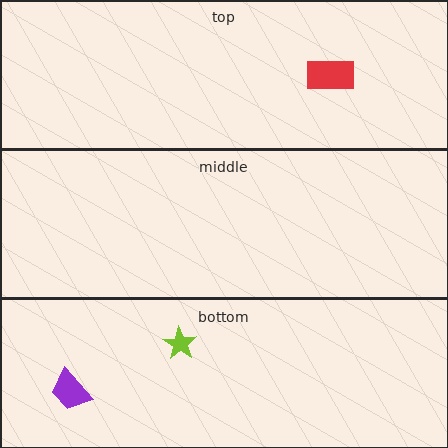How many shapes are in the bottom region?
2.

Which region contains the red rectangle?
The top region.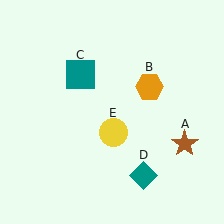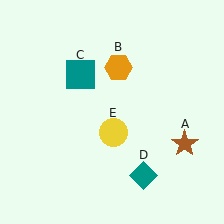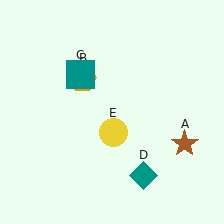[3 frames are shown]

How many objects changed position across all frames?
1 object changed position: orange hexagon (object B).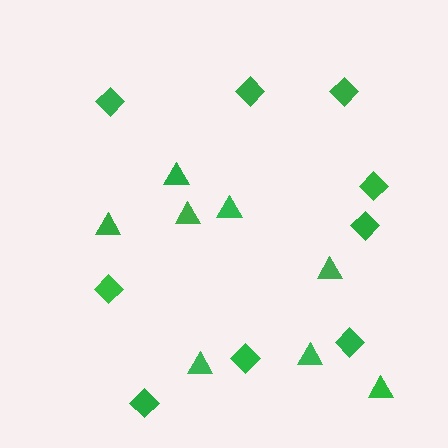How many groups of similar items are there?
There are 2 groups: one group of triangles (8) and one group of diamonds (9).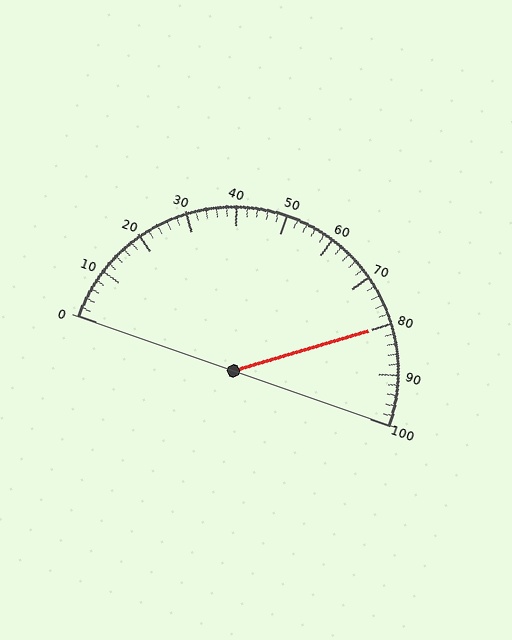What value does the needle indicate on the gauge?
The needle indicates approximately 80.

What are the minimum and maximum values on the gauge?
The gauge ranges from 0 to 100.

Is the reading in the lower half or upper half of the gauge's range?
The reading is in the upper half of the range (0 to 100).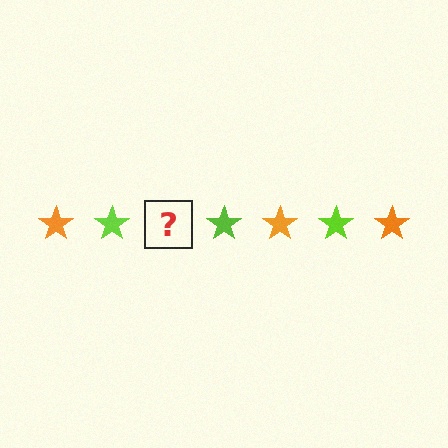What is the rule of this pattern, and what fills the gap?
The rule is that the pattern cycles through orange, lime stars. The gap should be filled with an orange star.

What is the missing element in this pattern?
The missing element is an orange star.